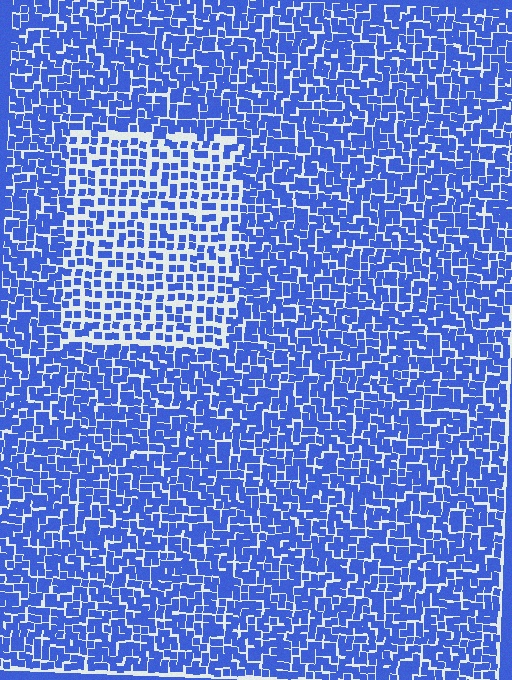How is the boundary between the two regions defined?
The boundary is defined by a change in element density (approximately 1.8x ratio). All elements are the same color, size, and shape.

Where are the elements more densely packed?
The elements are more densely packed outside the rectangle boundary.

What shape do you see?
I see a rectangle.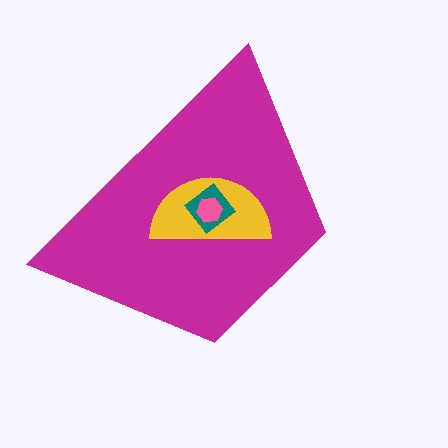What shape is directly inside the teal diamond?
The pink hexagon.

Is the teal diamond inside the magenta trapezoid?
Yes.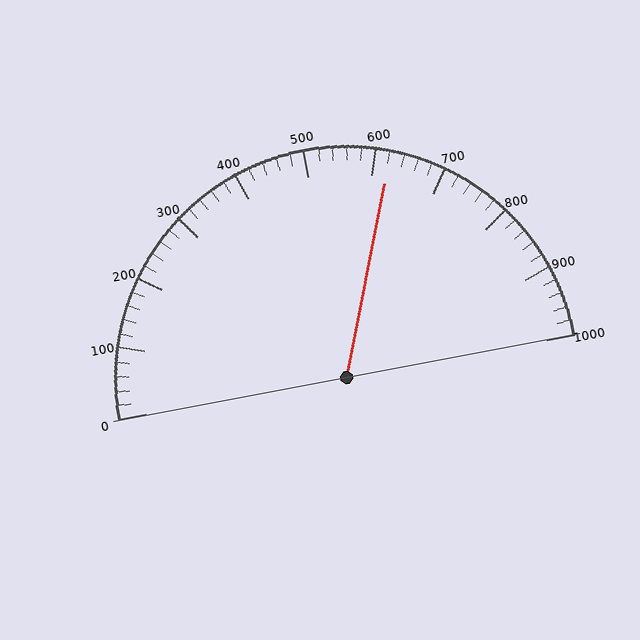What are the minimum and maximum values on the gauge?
The gauge ranges from 0 to 1000.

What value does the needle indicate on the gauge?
The needle indicates approximately 620.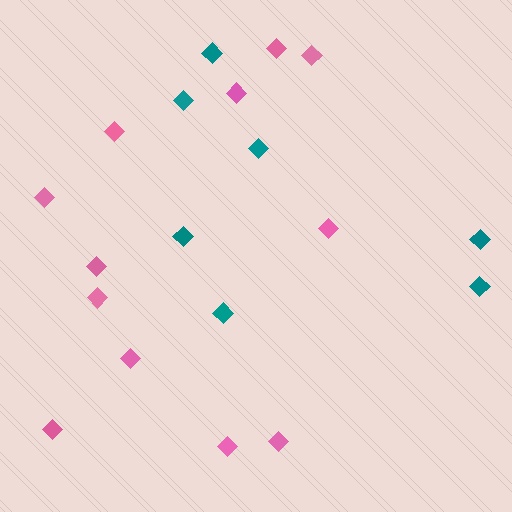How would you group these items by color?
There are 2 groups: one group of pink diamonds (12) and one group of teal diamonds (7).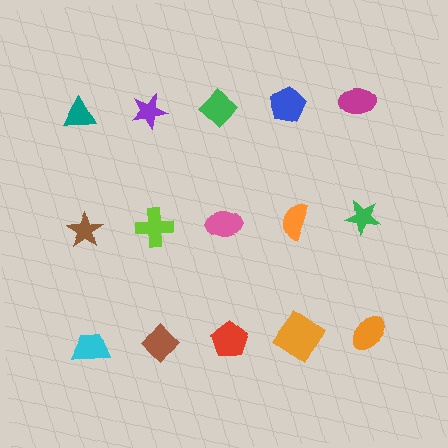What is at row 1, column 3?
A green diamond.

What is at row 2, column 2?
A lime cross.